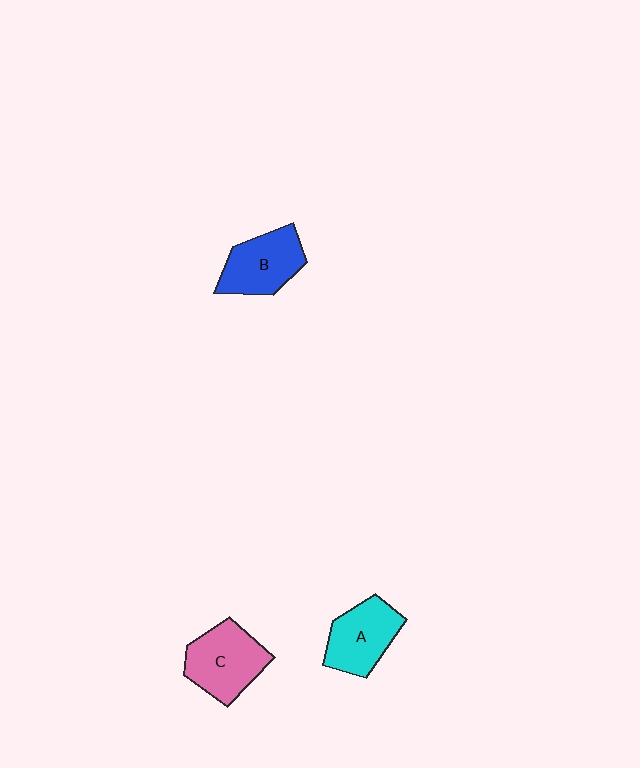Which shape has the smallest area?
Shape A (cyan).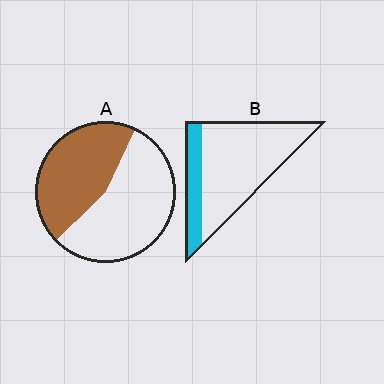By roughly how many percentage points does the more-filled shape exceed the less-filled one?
By roughly 20 percentage points (A over B).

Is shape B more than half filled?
No.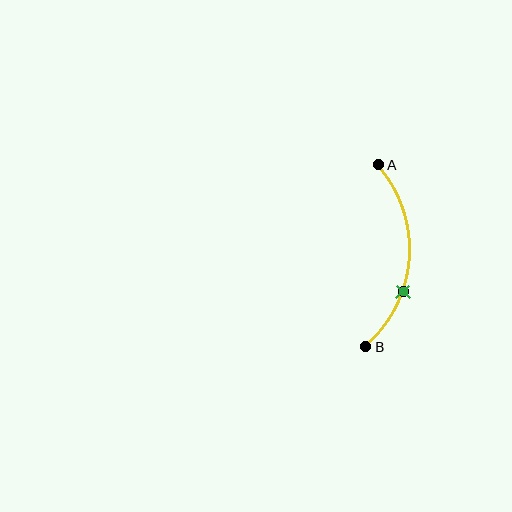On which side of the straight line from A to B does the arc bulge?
The arc bulges to the right of the straight line connecting A and B.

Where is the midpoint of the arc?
The arc midpoint is the point on the curve farthest from the straight line joining A and B. It sits to the right of that line.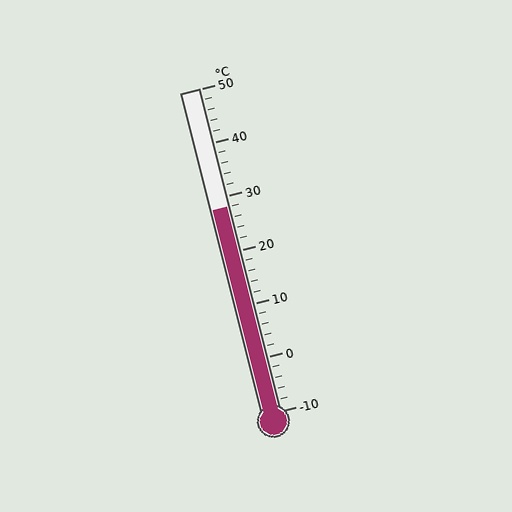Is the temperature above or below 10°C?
The temperature is above 10°C.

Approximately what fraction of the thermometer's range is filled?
The thermometer is filled to approximately 65% of its range.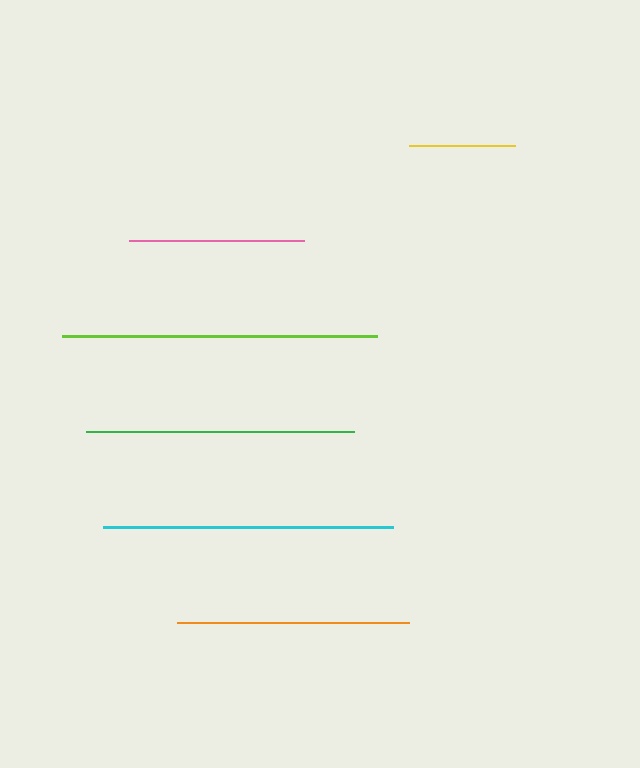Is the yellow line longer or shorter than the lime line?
The lime line is longer than the yellow line.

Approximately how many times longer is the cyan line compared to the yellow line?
The cyan line is approximately 2.8 times the length of the yellow line.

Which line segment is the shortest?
The yellow line is the shortest at approximately 106 pixels.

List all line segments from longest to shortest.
From longest to shortest: lime, cyan, green, orange, pink, yellow.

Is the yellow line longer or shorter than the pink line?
The pink line is longer than the yellow line.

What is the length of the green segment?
The green segment is approximately 268 pixels long.